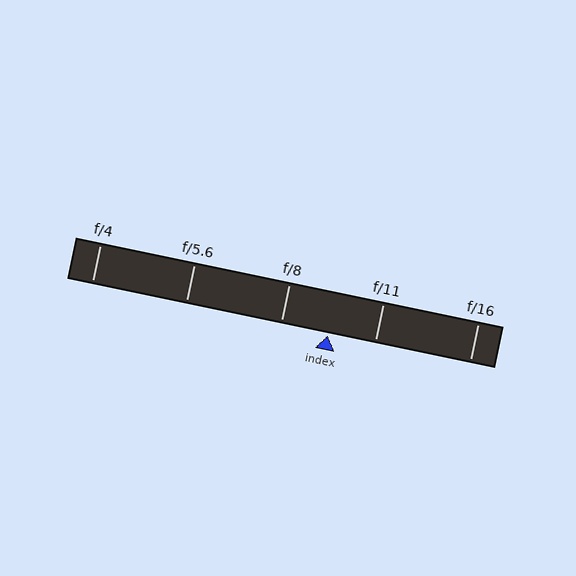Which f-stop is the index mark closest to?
The index mark is closest to f/11.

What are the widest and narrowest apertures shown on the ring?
The widest aperture shown is f/4 and the narrowest is f/16.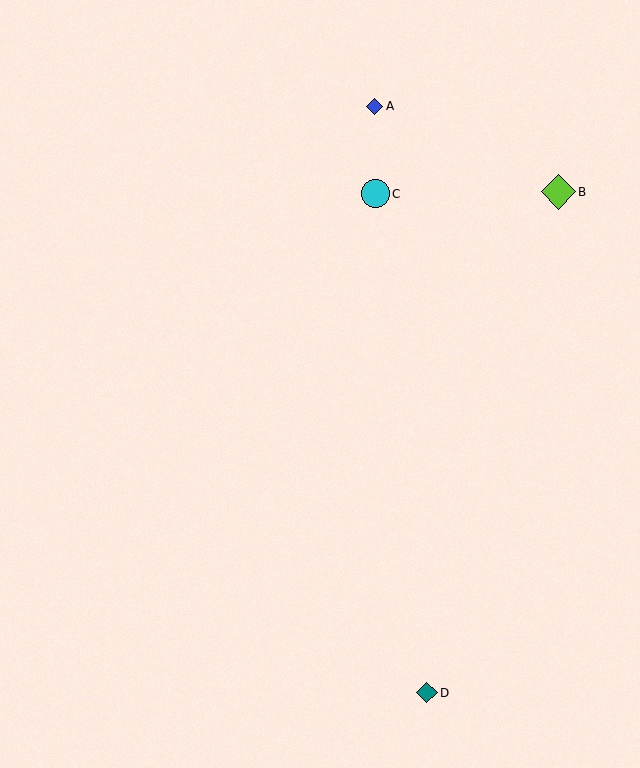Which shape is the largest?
The lime diamond (labeled B) is the largest.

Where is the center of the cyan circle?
The center of the cyan circle is at (375, 194).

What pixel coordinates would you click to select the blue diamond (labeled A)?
Click at (375, 106) to select the blue diamond A.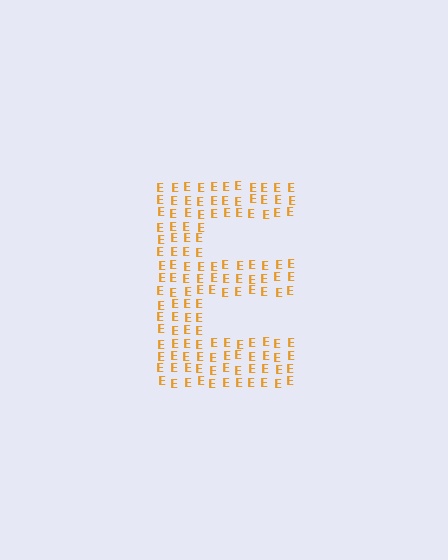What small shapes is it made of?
It is made of small letter E's.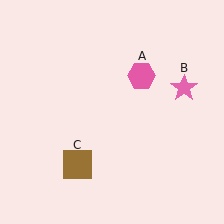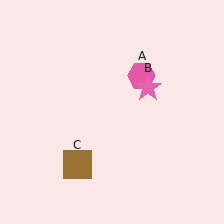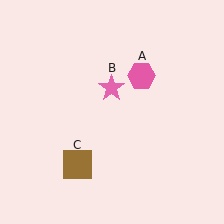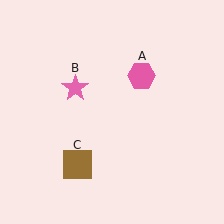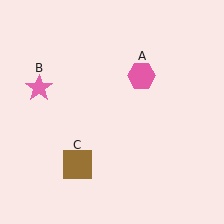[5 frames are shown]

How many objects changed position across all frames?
1 object changed position: pink star (object B).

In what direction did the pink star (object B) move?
The pink star (object B) moved left.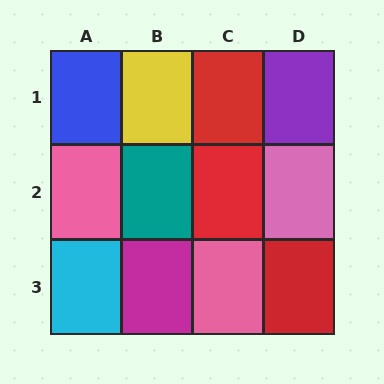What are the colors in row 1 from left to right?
Blue, yellow, red, purple.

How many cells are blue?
1 cell is blue.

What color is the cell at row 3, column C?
Pink.